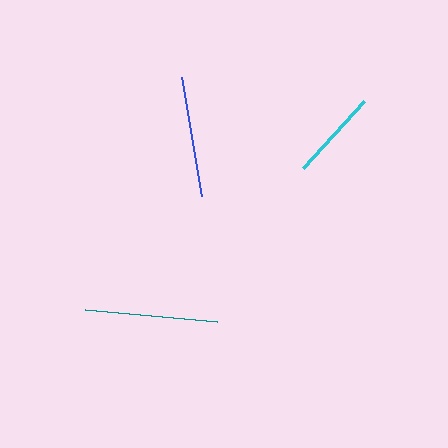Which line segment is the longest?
The teal line is the longest at approximately 133 pixels.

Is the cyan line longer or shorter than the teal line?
The teal line is longer than the cyan line.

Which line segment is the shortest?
The cyan line is the shortest at approximately 91 pixels.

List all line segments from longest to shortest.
From longest to shortest: teal, blue, cyan.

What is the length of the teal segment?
The teal segment is approximately 133 pixels long.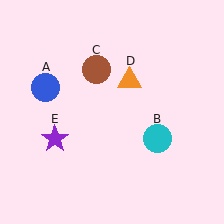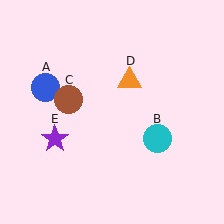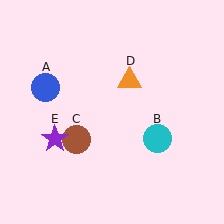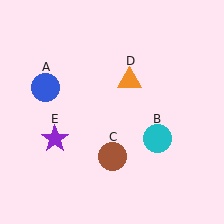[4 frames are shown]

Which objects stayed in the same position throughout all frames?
Blue circle (object A) and cyan circle (object B) and orange triangle (object D) and purple star (object E) remained stationary.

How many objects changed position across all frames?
1 object changed position: brown circle (object C).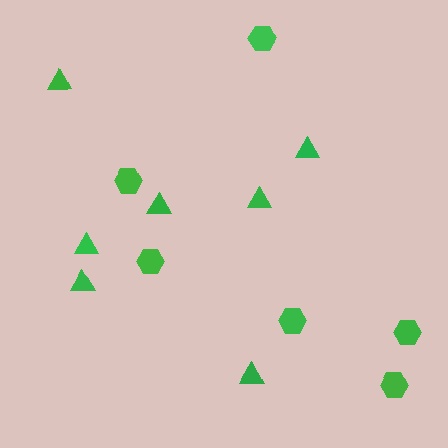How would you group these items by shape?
There are 2 groups: one group of triangles (7) and one group of hexagons (6).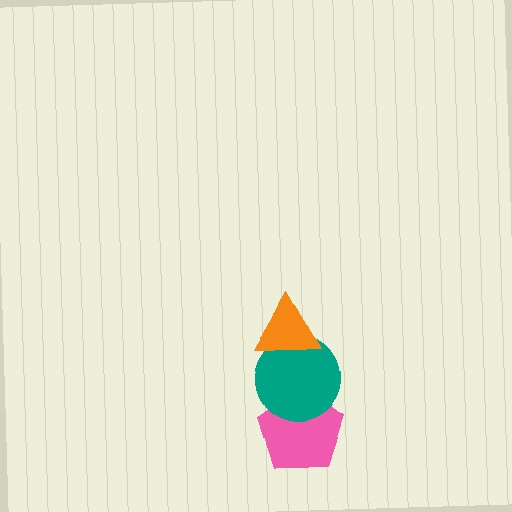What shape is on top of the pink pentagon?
The teal circle is on top of the pink pentagon.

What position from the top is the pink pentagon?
The pink pentagon is 3rd from the top.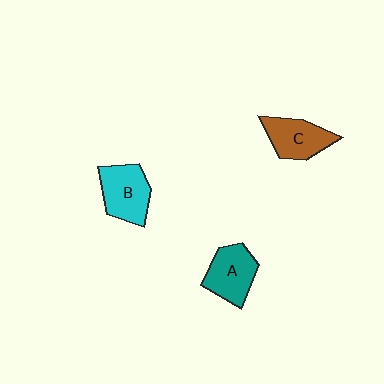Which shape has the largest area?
Shape B (cyan).